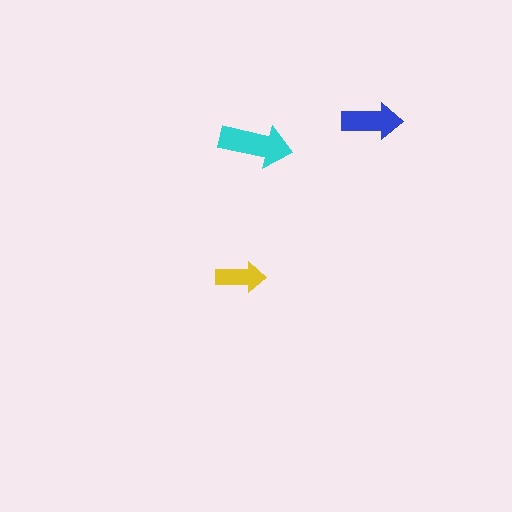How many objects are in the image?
There are 3 objects in the image.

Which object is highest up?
The blue arrow is topmost.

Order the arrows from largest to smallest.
the cyan one, the blue one, the yellow one.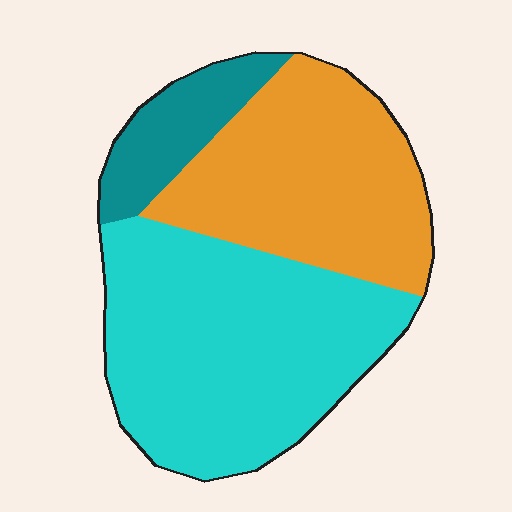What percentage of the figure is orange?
Orange takes up about three eighths (3/8) of the figure.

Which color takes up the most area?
Cyan, at roughly 50%.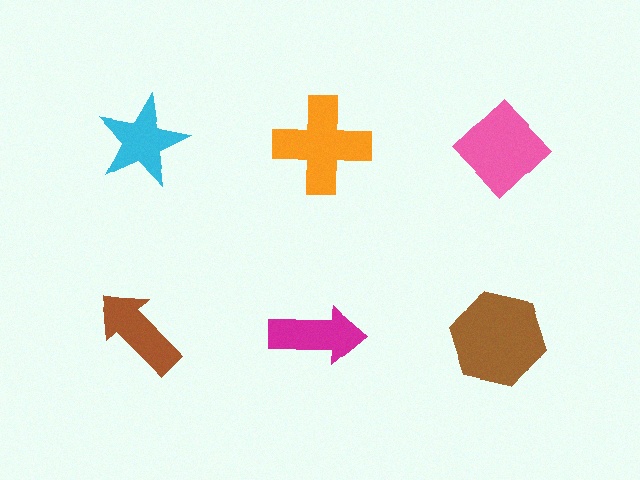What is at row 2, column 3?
A brown hexagon.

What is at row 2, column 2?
A magenta arrow.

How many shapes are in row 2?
3 shapes.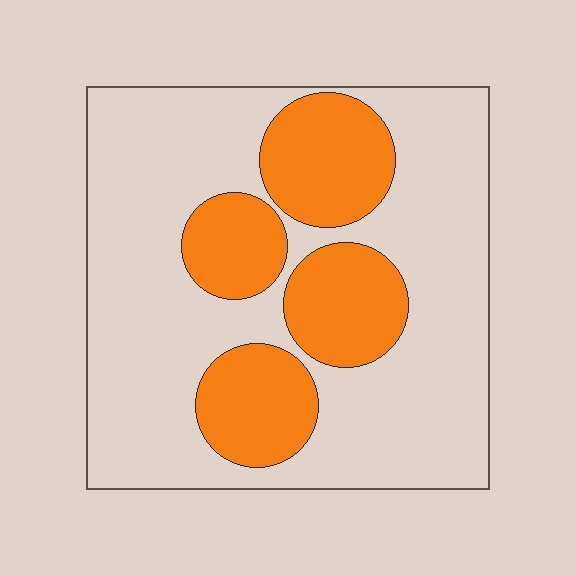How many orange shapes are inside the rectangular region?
4.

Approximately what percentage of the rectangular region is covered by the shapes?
Approximately 30%.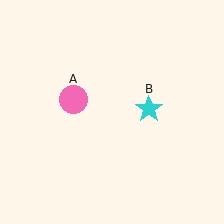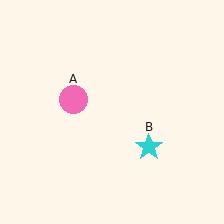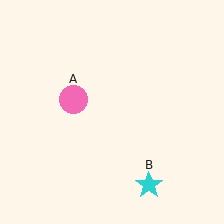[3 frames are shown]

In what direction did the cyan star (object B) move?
The cyan star (object B) moved down.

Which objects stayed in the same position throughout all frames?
Pink circle (object A) remained stationary.